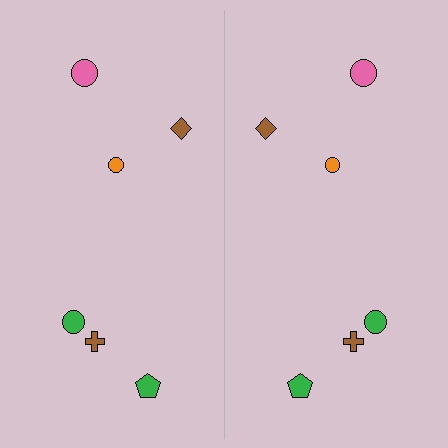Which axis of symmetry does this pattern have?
The pattern has a vertical axis of symmetry running through the center of the image.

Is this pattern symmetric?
Yes, this pattern has bilateral (reflection) symmetry.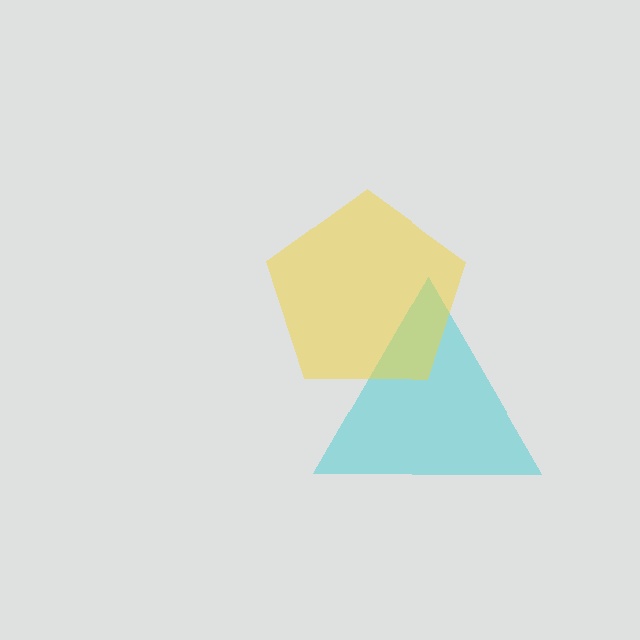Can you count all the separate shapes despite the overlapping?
Yes, there are 2 separate shapes.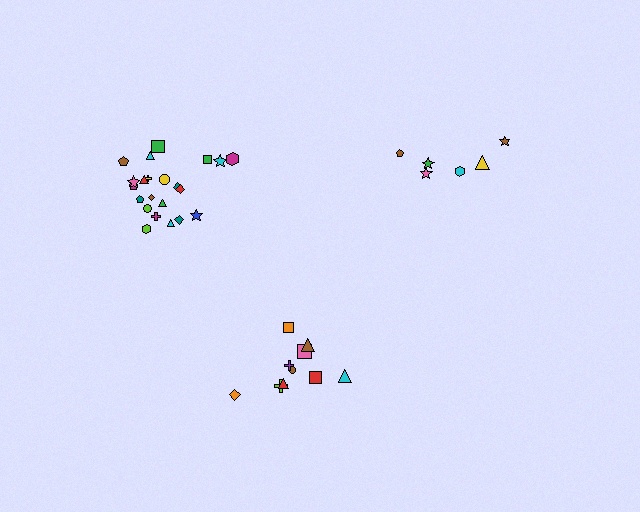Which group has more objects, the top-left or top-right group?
The top-left group.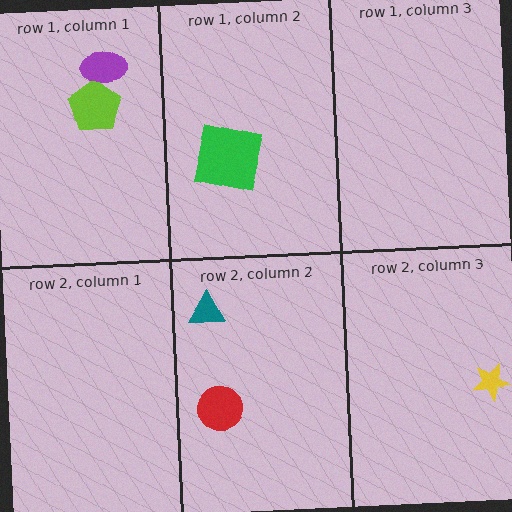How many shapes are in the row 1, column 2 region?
1.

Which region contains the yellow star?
The row 2, column 3 region.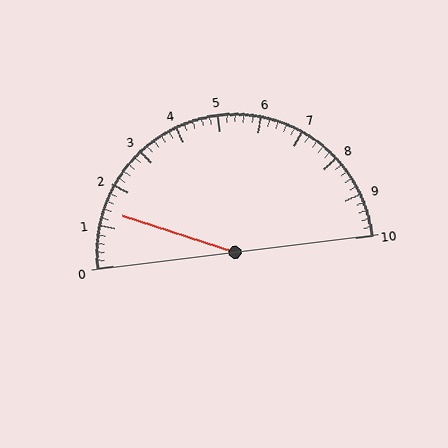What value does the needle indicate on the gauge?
The needle indicates approximately 1.4.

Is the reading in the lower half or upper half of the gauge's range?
The reading is in the lower half of the range (0 to 10).